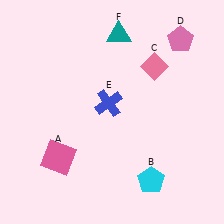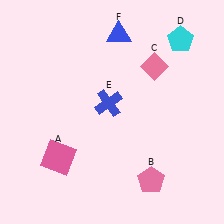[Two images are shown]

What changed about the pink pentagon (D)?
In Image 1, D is pink. In Image 2, it changed to cyan.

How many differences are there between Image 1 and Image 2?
There are 3 differences between the two images.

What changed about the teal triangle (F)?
In Image 1, F is teal. In Image 2, it changed to blue.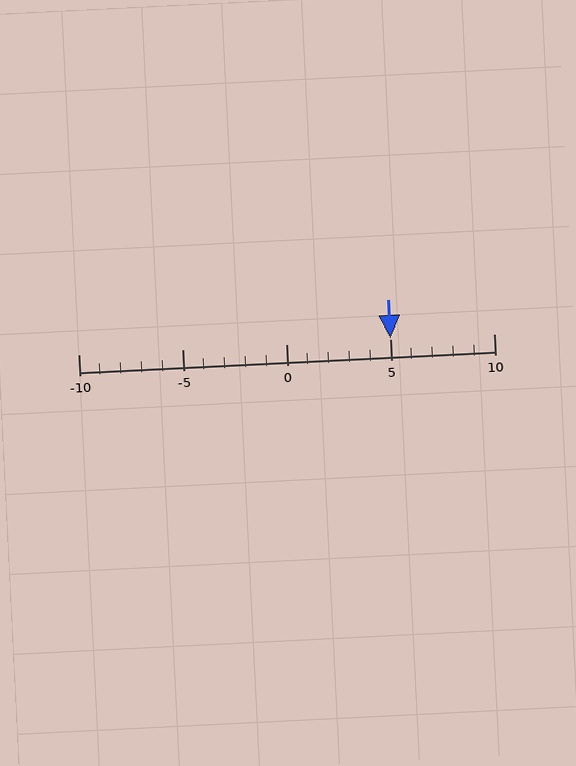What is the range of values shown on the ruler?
The ruler shows values from -10 to 10.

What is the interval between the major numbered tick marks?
The major tick marks are spaced 5 units apart.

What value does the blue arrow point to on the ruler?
The blue arrow points to approximately 5.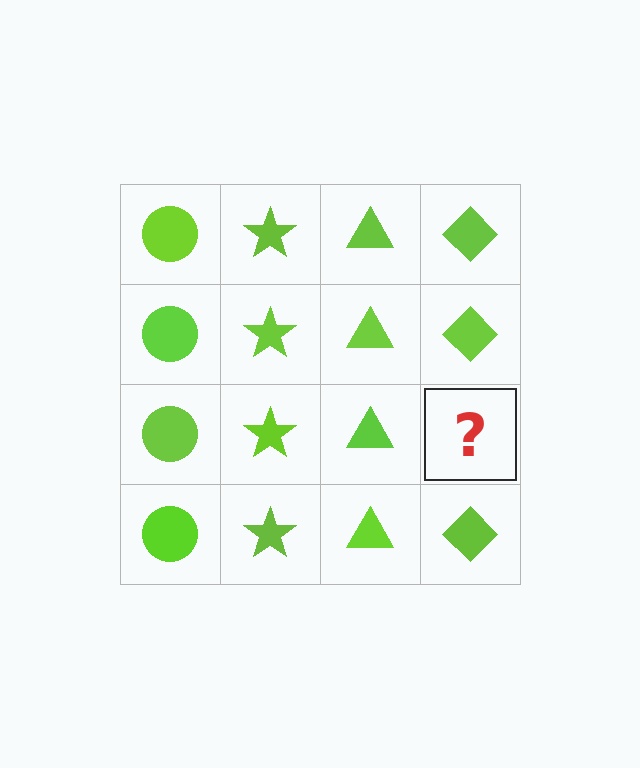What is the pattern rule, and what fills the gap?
The rule is that each column has a consistent shape. The gap should be filled with a lime diamond.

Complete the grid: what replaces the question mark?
The question mark should be replaced with a lime diamond.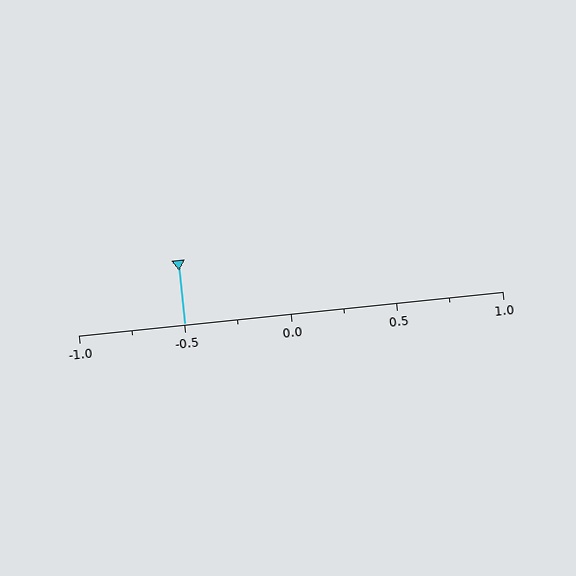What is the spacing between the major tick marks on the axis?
The major ticks are spaced 0.5 apart.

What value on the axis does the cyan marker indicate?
The marker indicates approximately -0.5.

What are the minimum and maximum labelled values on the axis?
The axis runs from -1.0 to 1.0.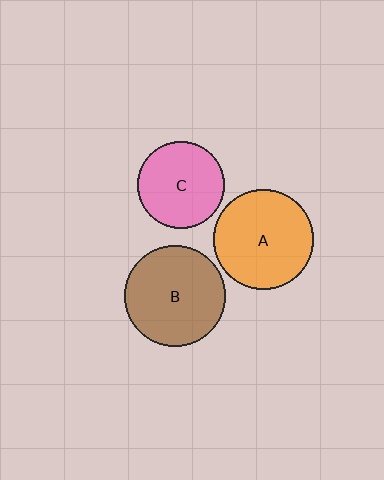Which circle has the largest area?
Circle B (brown).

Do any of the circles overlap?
No, none of the circles overlap.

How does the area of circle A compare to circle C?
Approximately 1.3 times.